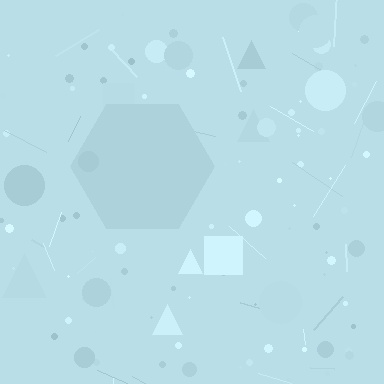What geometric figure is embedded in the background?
A hexagon is embedded in the background.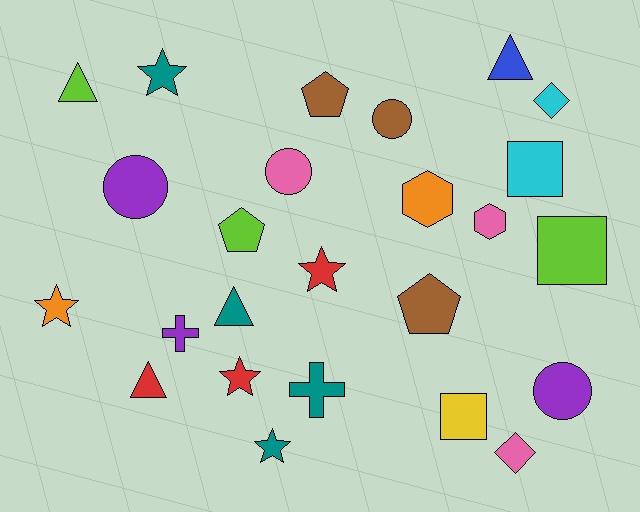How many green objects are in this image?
There are no green objects.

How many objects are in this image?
There are 25 objects.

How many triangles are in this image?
There are 4 triangles.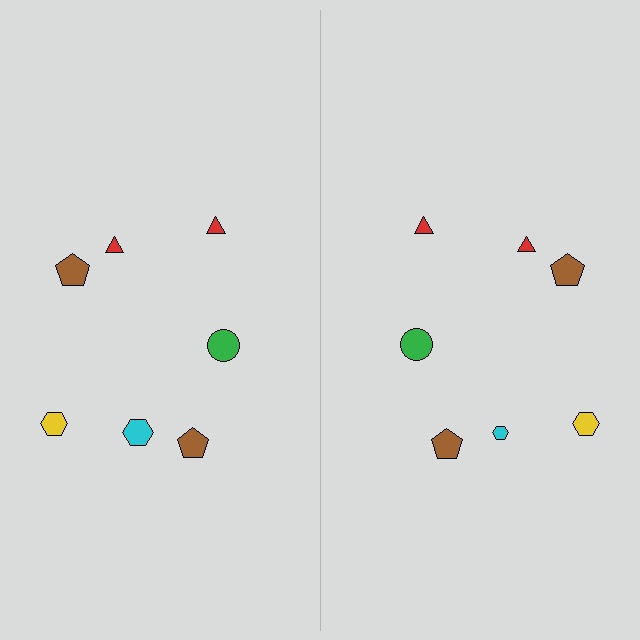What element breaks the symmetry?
The cyan hexagon on the right side has a different size than its mirror counterpart.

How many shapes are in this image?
There are 14 shapes in this image.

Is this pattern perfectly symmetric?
No, the pattern is not perfectly symmetric. The cyan hexagon on the right side has a different size than its mirror counterpart.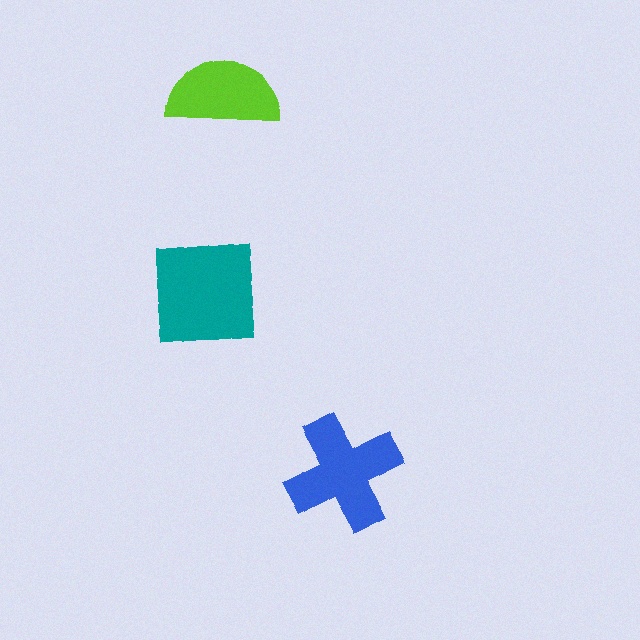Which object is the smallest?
The lime semicircle.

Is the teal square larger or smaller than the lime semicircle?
Larger.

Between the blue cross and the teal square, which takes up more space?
The teal square.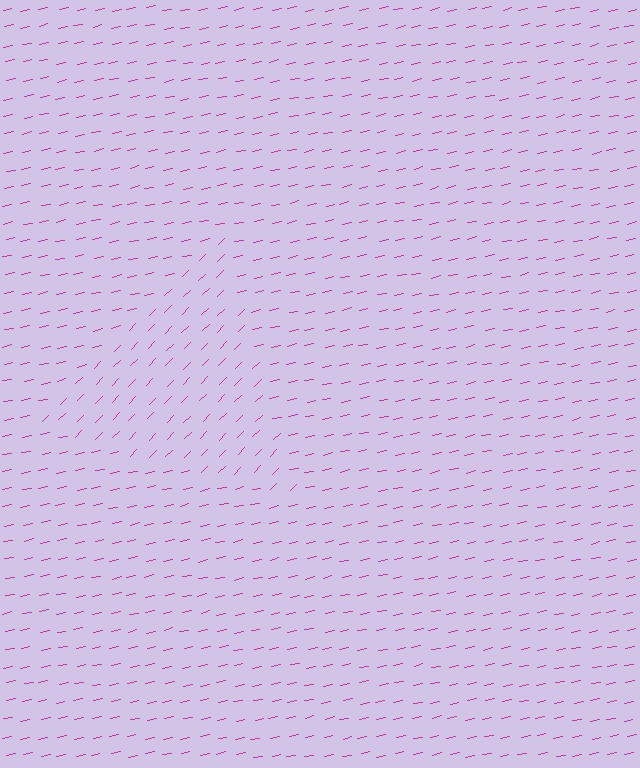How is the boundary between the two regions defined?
The boundary is defined purely by a change in line orientation (approximately 33 degrees difference). All lines are the same color and thickness.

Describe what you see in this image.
The image is filled with small magenta line segments. A triangle region in the image has lines oriented differently from the surrounding lines, creating a visible texture boundary.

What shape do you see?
I see a triangle.